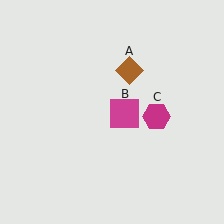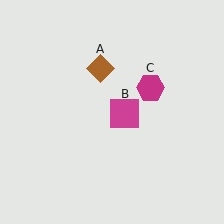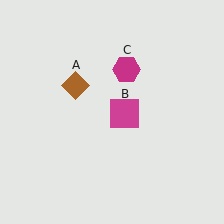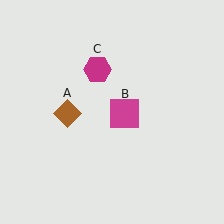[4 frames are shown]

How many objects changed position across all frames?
2 objects changed position: brown diamond (object A), magenta hexagon (object C).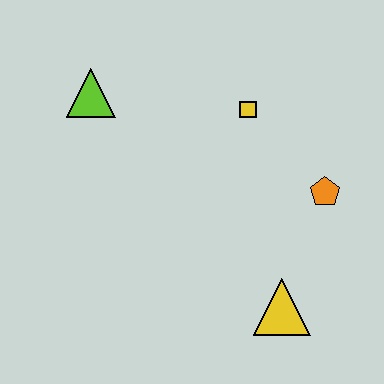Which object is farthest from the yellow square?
The yellow triangle is farthest from the yellow square.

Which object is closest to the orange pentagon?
The yellow square is closest to the orange pentagon.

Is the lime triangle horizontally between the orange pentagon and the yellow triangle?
No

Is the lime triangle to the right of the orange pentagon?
No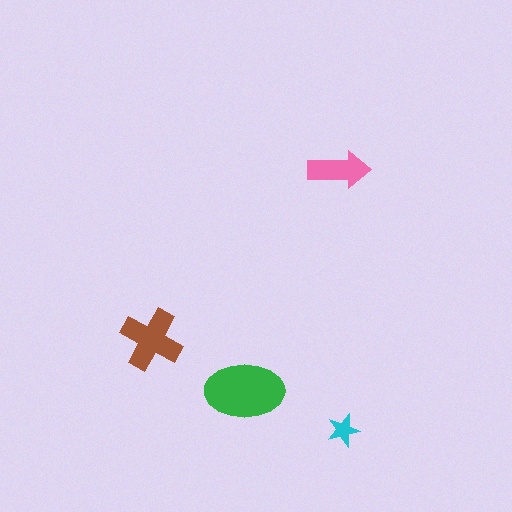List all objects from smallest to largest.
The cyan star, the pink arrow, the brown cross, the green ellipse.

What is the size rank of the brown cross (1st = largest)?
2nd.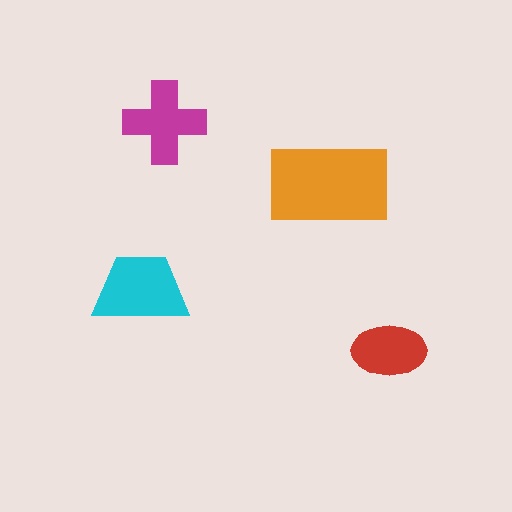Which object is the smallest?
The red ellipse.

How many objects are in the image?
There are 4 objects in the image.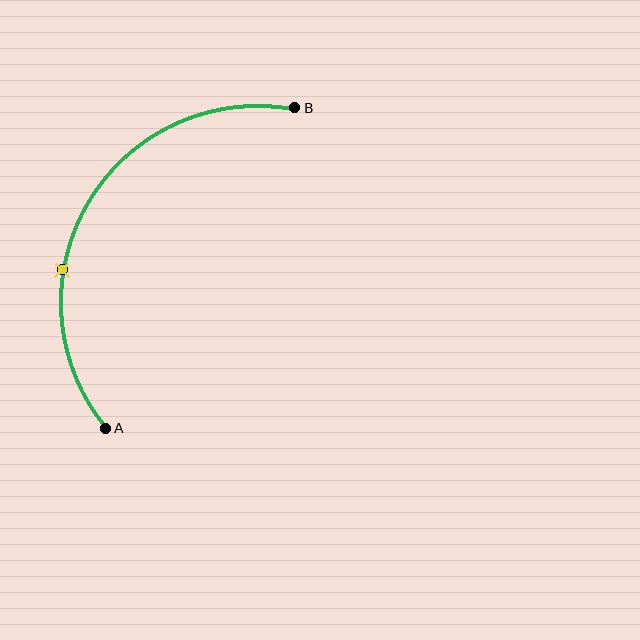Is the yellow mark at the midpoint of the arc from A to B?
No. The yellow mark lies on the arc but is closer to endpoint A. The arc midpoint would be at the point on the curve equidistant along the arc from both A and B.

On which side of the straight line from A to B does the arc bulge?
The arc bulges to the left of the straight line connecting A and B.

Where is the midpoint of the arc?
The arc midpoint is the point on the curve farthest from the straight line joining A and B. It sits to the left of that line.